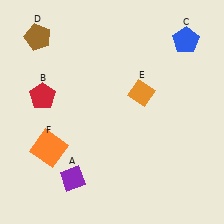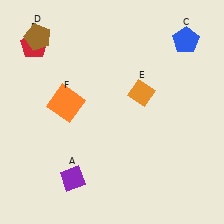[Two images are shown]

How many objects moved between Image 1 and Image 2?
2 objects moved between the two images.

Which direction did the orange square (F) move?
The orange square (F) moved up.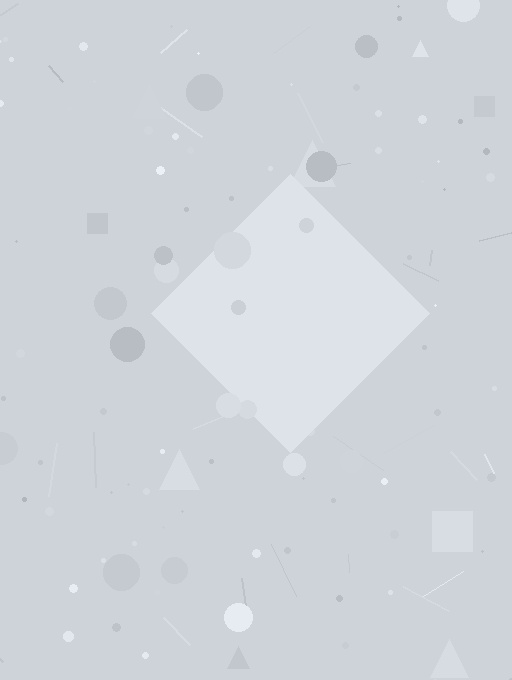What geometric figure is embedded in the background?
A diamond is embedded in the background.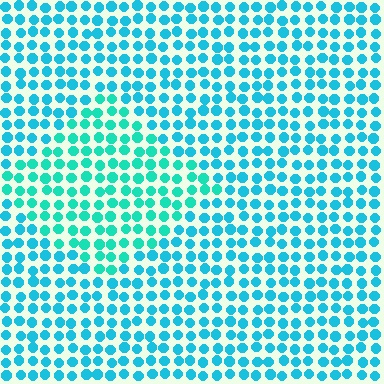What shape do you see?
I see a diamond.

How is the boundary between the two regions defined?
The boundary is defined purely by a slight shift in hue (about 22 degrees). Spacing, size, and orientation are identical on both sides.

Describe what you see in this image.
The image is filled with small cyan elements in a uniform arrangement. A diamond-shaped region is visible where the elements are tinted to a slightly different hue, forming a subtle color boundary.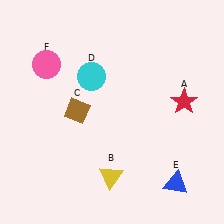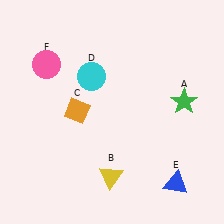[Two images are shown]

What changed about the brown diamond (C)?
In Image 1, C is brown. In Image 2, it changed to orange.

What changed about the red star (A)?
In Image 1, A is red. In Image 2, it changed to green.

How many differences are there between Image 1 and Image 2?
There are 2 differences between the two images.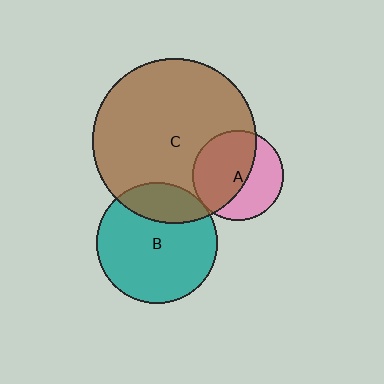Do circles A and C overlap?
Yes.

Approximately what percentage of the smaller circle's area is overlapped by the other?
Approximately 60%.